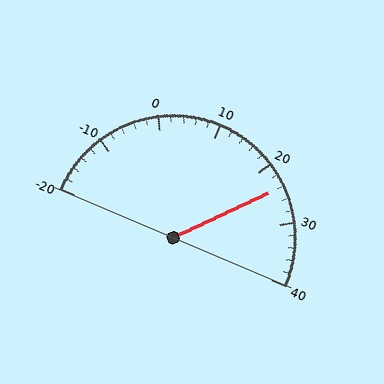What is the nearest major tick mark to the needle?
The nearest major tick mark is 20.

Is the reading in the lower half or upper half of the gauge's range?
The reading is in the upper half of the range (-20 to 40).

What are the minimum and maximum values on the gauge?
The gauge ranges from -20 to 40.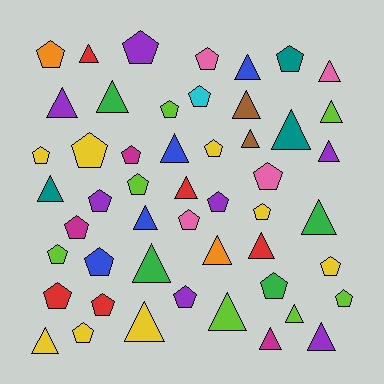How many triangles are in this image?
There are 24 triangles.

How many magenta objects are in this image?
There are 3 magenta objects.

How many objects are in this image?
There are 50 objects.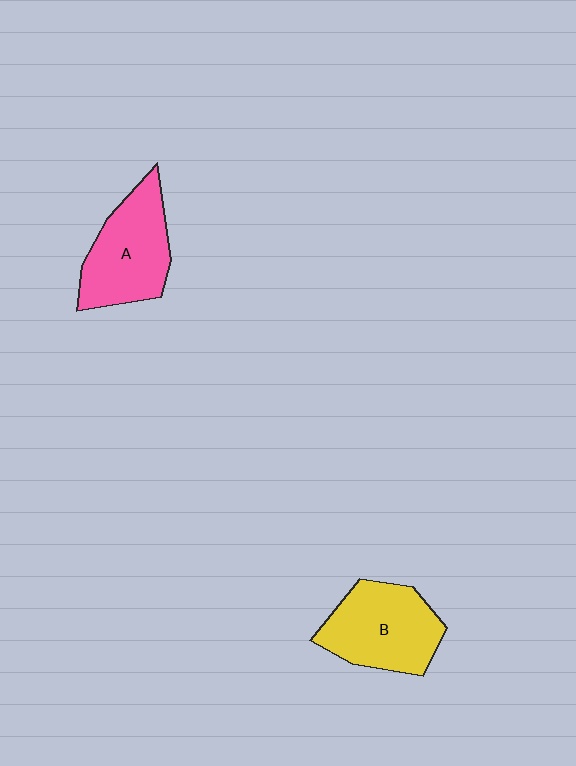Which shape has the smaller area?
Shape A (pink).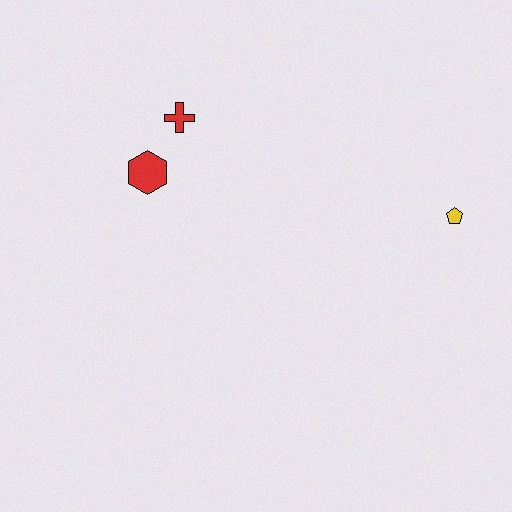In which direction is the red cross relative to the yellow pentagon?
The red cross is to the left of the yellow pentagon.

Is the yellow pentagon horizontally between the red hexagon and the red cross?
No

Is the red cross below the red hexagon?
No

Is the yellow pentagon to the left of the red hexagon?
No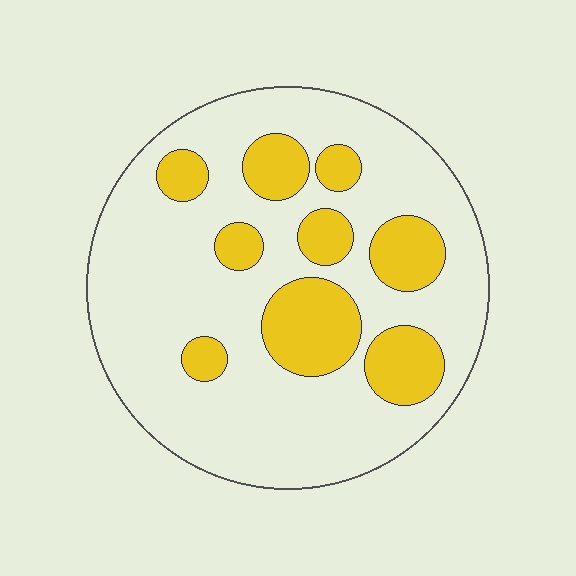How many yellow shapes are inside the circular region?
9.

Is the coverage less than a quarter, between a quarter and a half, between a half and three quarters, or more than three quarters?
Less than a quarter.